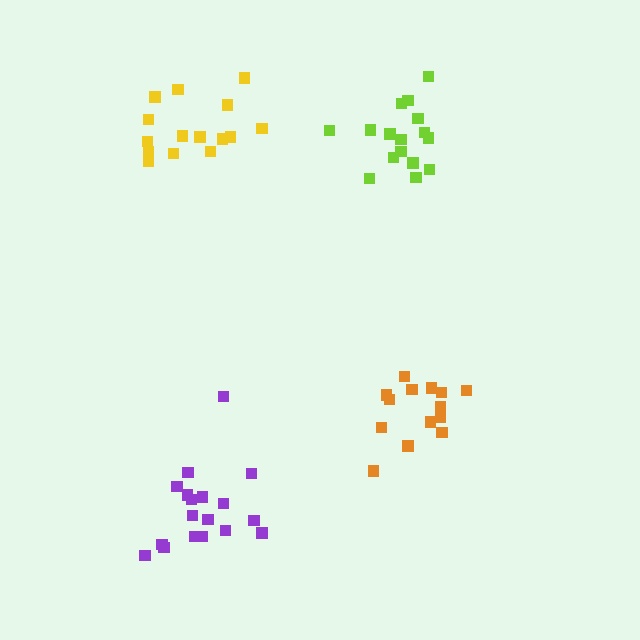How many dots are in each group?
Group 1: 14 dots, Group 2: 18 dots, Group 3: 15 dots, Group 4: 16 dots (63 total).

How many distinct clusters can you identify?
There are 4 distinct clusters.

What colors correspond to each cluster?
The clusters are colored: orange, purple, yellow, lime.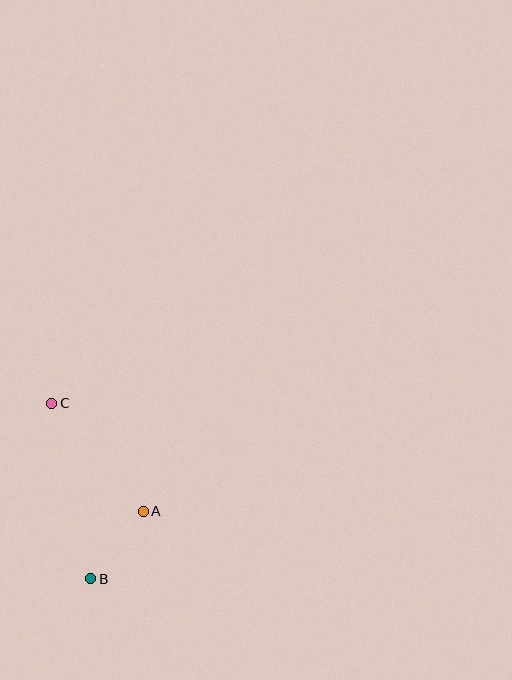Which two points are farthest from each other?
Points B and C are farthest from each other.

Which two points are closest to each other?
Points A and B are closest to each other.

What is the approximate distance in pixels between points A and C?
The distance between A and C is approximately 142 pixels.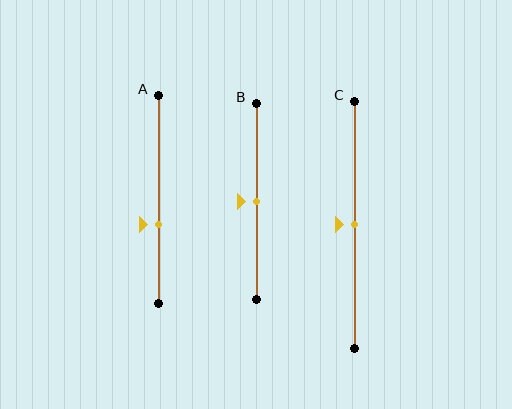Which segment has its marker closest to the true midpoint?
Segment B has its marker closest to the true midpoint.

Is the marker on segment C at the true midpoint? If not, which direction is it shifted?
Yes, the marker on segment C is at the true midpoint.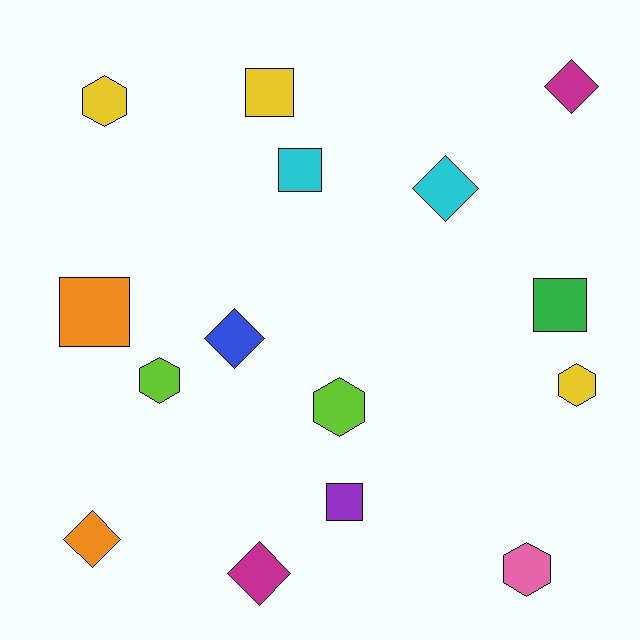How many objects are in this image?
There are 15 objects.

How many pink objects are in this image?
There is 1 pink object.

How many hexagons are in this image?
There are 5 hexagons.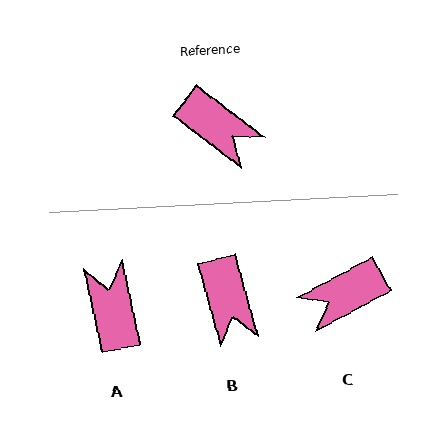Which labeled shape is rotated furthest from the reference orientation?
A, about 140 degrees away.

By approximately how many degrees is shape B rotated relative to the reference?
Approximately 37 degrees clockwise.